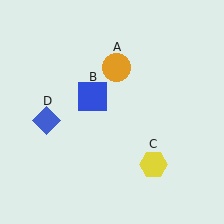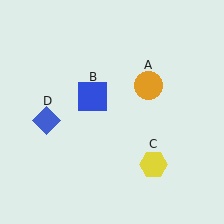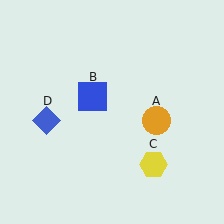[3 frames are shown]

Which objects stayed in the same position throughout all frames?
Blue square (object B) and yellow hexagon (object C) and blue diamond (object D) remained stationary.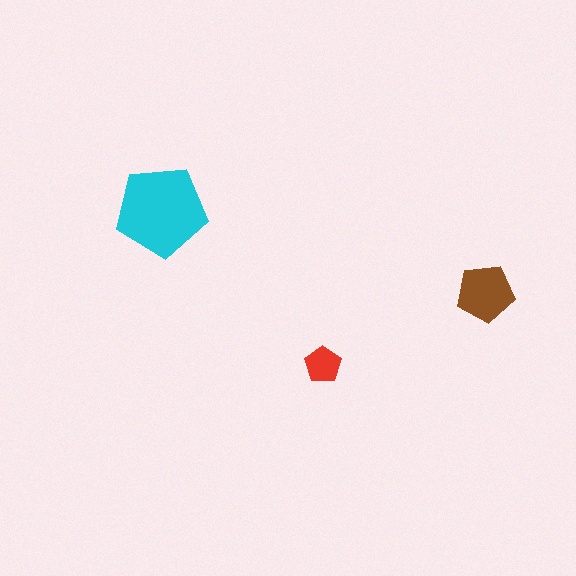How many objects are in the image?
There are 3 objects in the image.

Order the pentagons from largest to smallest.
the cyan one, the brown one, the red one.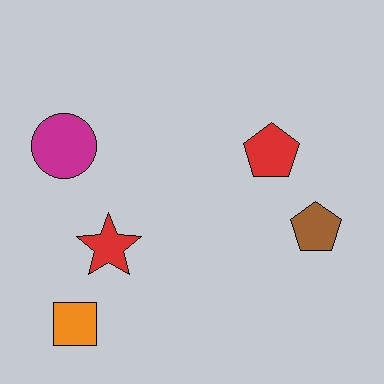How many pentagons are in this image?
There are 2 pentagons.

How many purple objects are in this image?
There are no purple objects.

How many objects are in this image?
There are 5 objects.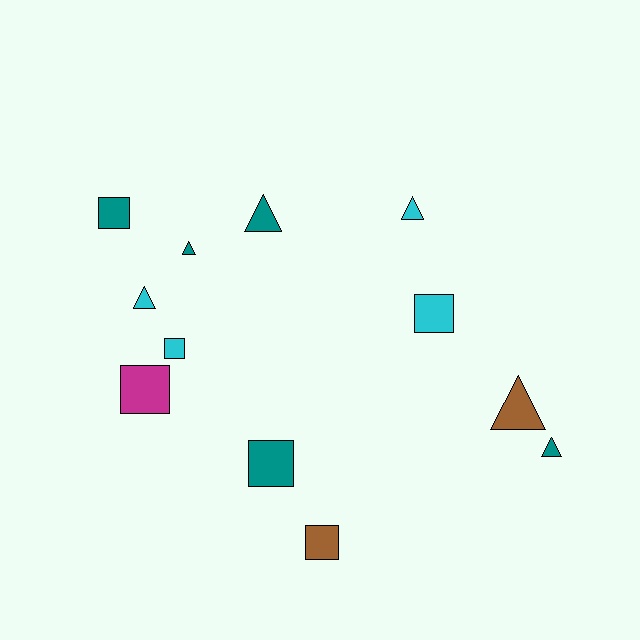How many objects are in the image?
There are 12 objects.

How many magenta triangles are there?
There are no magenta triangles.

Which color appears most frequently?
Teal, with 5 objects.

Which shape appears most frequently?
Triangle, with 6 objects.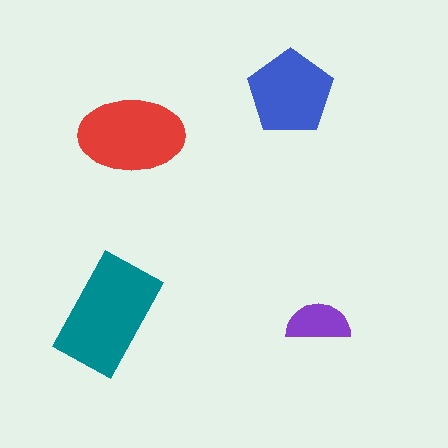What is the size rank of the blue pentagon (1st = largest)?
3rd.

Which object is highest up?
The blue pentagon is topmost.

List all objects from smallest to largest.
The purple semicircle, the blue pentagon, the red ellipse, the teal rectangle.